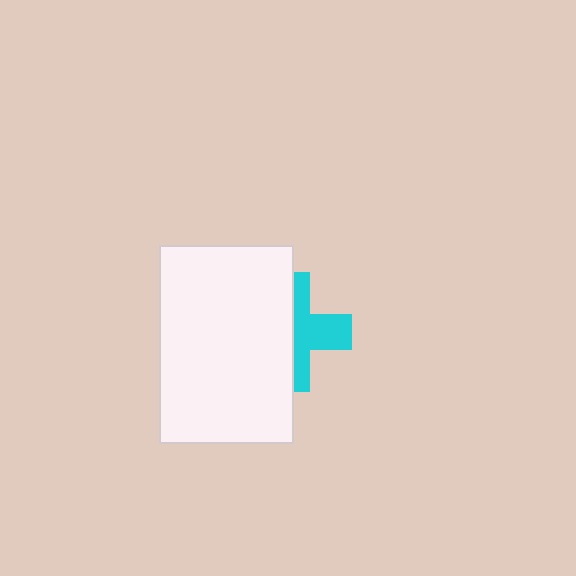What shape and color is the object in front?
The object in front is a white rectangle.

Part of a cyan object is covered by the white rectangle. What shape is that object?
It is a cross.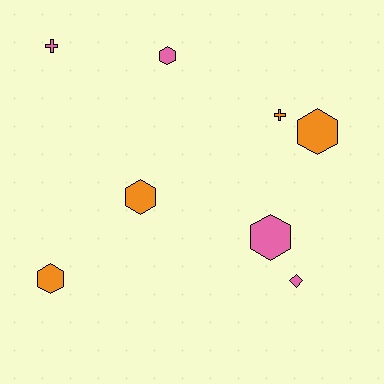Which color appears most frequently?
Orange, with 4 objects.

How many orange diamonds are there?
There are no orange diamonds.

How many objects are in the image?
There are 8 objects.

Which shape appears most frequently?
Hexagon, with 5 objects.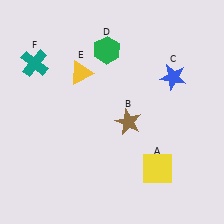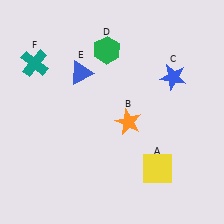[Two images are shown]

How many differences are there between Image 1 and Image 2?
There are 2 differences between the two images.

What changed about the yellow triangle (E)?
In Image 1, E is yellow. In Image 2, it changed to blue.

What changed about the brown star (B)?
In Image 1, B is brown. In Image 2, it changed to orange.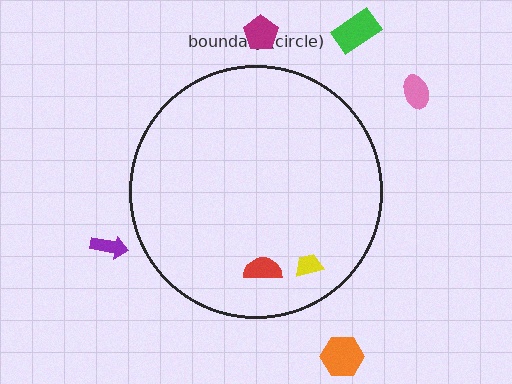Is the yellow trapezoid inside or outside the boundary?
Inside.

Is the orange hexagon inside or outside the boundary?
Outside.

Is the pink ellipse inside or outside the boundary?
Outside.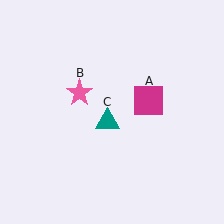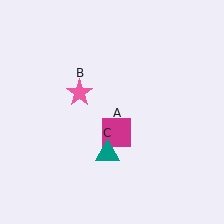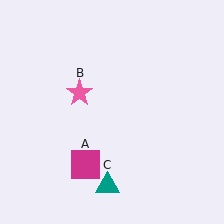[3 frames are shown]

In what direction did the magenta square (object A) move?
The magenta square (object A) moved down and to the left.